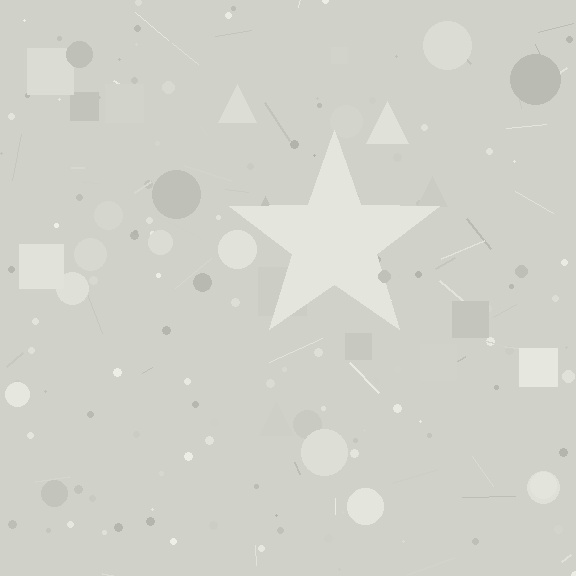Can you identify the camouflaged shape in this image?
The camouflaged shape is a star.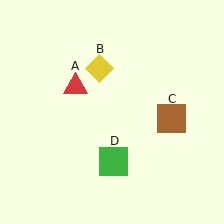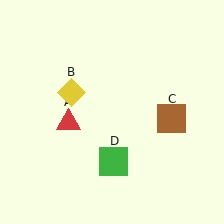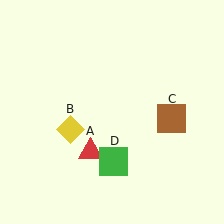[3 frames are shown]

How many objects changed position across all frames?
2 objects changed position: red triangle (object A), yellow diamond (object B).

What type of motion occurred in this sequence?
The red triangle (object A), yellow diamond (object B) rotated counterclockwise around the center of the scene.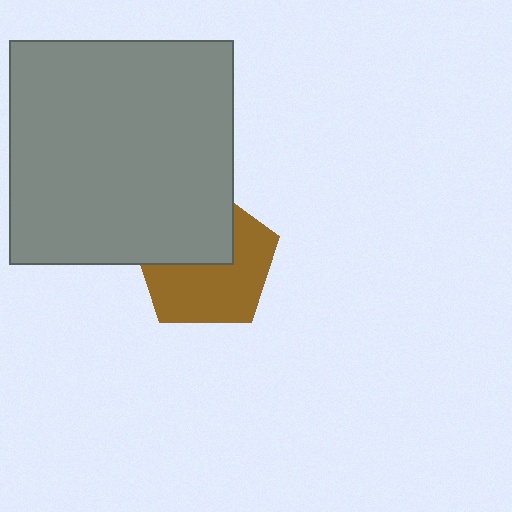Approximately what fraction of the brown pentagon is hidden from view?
Roughly 42% of the brown pentagon is hidden behind the gray square.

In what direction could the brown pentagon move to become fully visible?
The brown pentagon could move down. That would shift it out from behind the gray square entirely.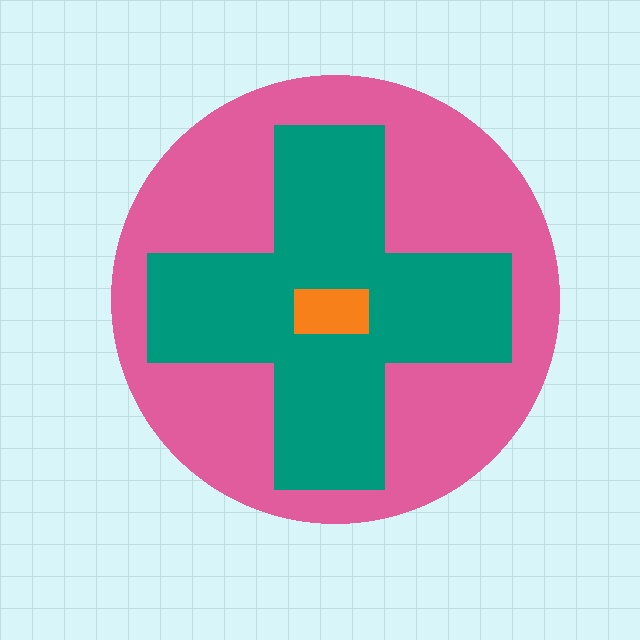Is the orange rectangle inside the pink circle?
Yes.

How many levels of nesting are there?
3.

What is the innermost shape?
The orange rectangle.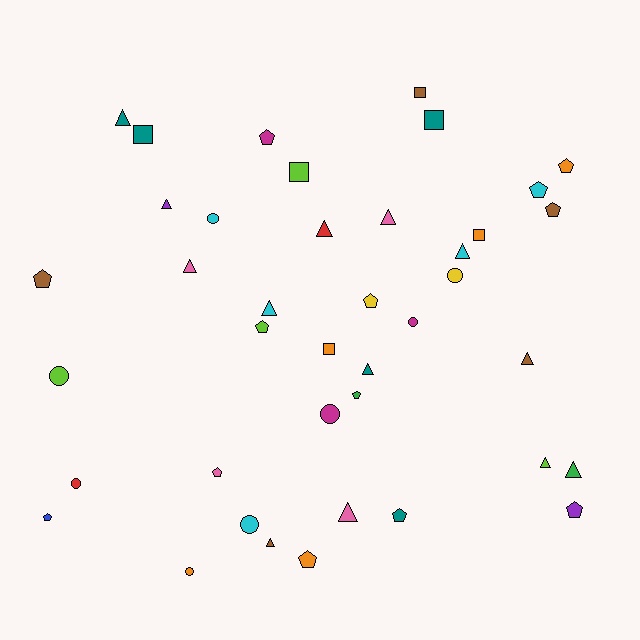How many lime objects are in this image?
There are 4 lime objects.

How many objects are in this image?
There are 40 objects.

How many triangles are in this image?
There are 13 triangles.